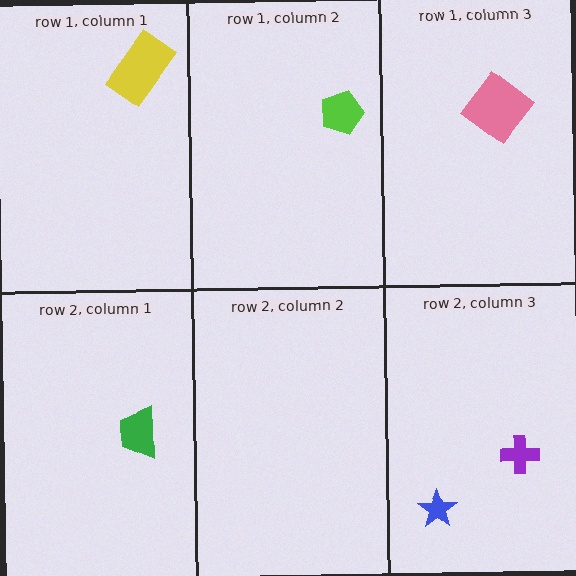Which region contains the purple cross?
The row 2, column 3 region.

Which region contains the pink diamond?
The row 1, column 3 region.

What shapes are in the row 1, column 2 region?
The lime pentagon.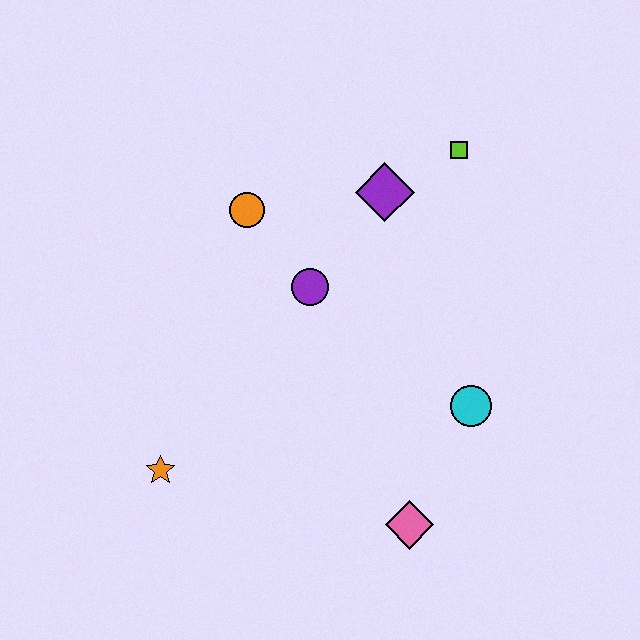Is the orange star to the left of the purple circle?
Yes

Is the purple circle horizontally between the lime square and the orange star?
Yes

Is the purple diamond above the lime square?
No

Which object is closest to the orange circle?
The purple circle is closest to the orange circle.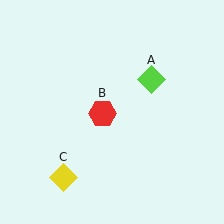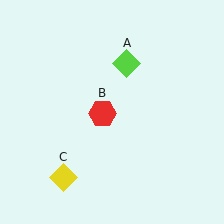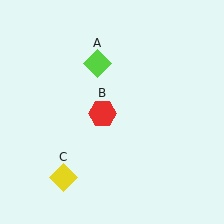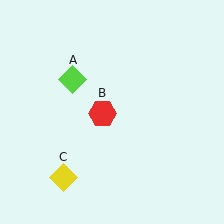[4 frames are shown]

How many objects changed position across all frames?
1 object changed position: lime diamond (object A).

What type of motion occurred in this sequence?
The lime diamond (object A) rotated counterclockwise around the center of the scene.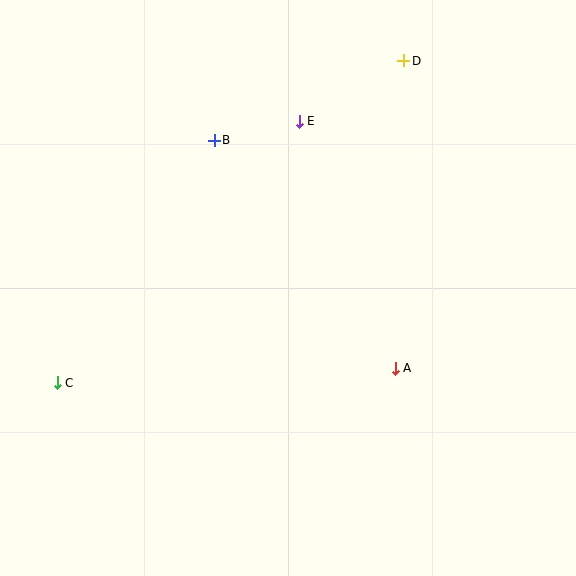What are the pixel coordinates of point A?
Point A is at (395, 368).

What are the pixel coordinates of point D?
Point D is at (404, 61).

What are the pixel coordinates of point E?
Point E is at (299, 121).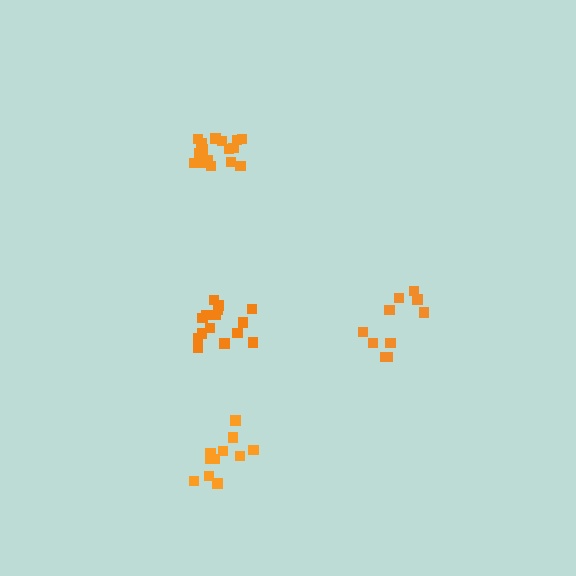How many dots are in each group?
Group 1: 15 dots, Group 2: 16 dots, Group 3: 10 dots, Group 4: 11 dots (52 total).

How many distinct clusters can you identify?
There are 4 distinct clusters.